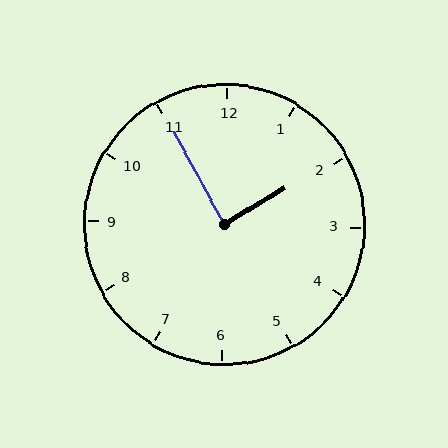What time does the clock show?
1:55.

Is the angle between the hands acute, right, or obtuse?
It is right.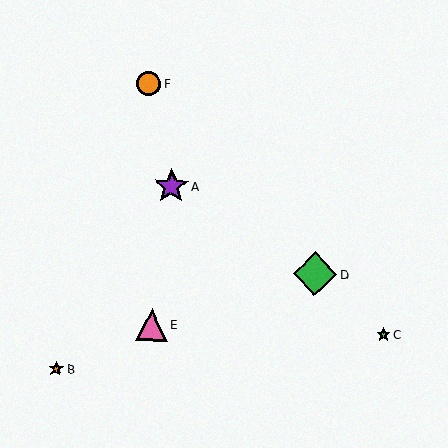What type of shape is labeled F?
Shape F is an orange circle.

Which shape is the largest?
The green diamond (labeled D) is the largest.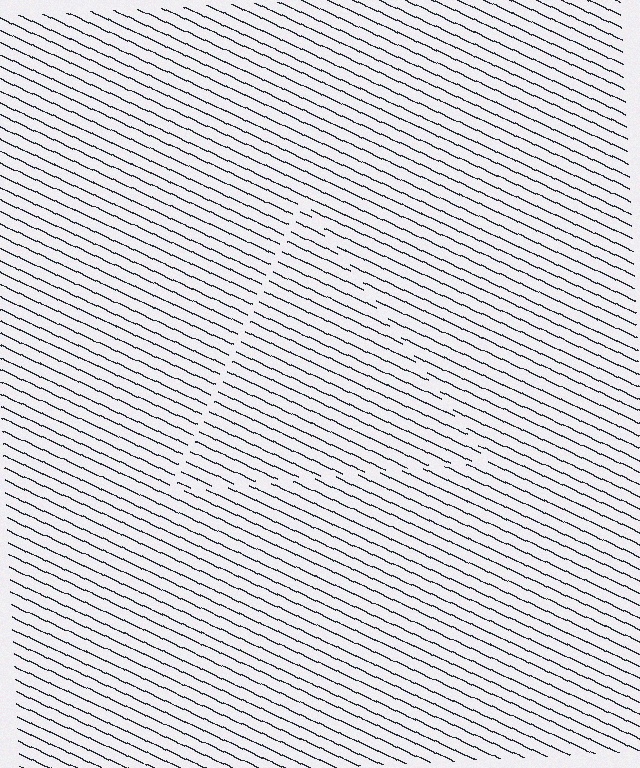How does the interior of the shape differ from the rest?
The interior of the shape contains the same grating, shifted by half a period — the contour is defined by the phase discontinuity where line-ends from the inner and outer gratings abut.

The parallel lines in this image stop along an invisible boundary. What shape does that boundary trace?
An illusory triangle. The interior of the shape contains the same grating, shifted by half a period — the contour is defined by the phase discontinuity where line-ends from the inner and outer gratings abut.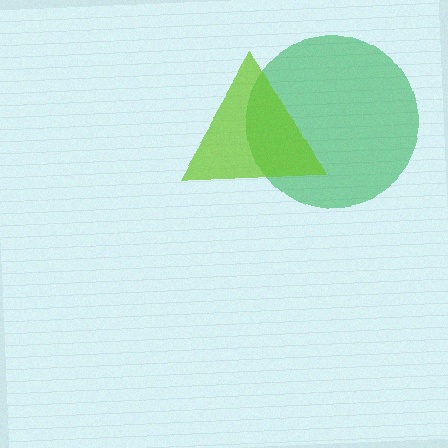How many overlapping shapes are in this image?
There are 2 overlapping shapes in the image.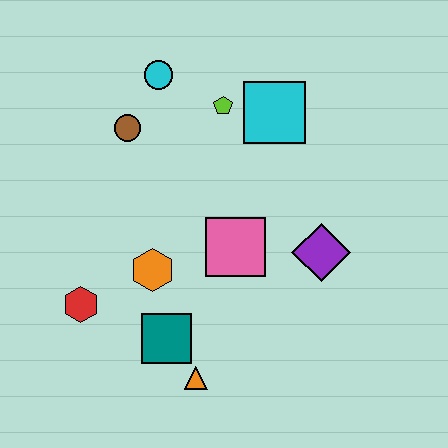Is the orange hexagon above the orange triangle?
Yes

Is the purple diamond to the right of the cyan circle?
Yes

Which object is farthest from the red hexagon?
The cyan square is farthest from the red hexagon.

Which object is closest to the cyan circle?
The brown circle is closest to the cyan circle.